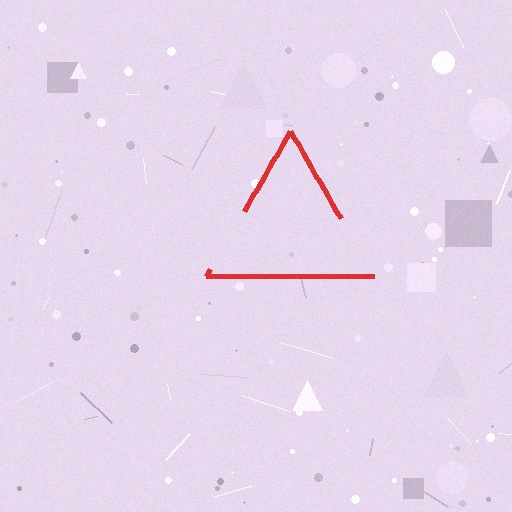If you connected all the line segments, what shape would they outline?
They would outline a triangle.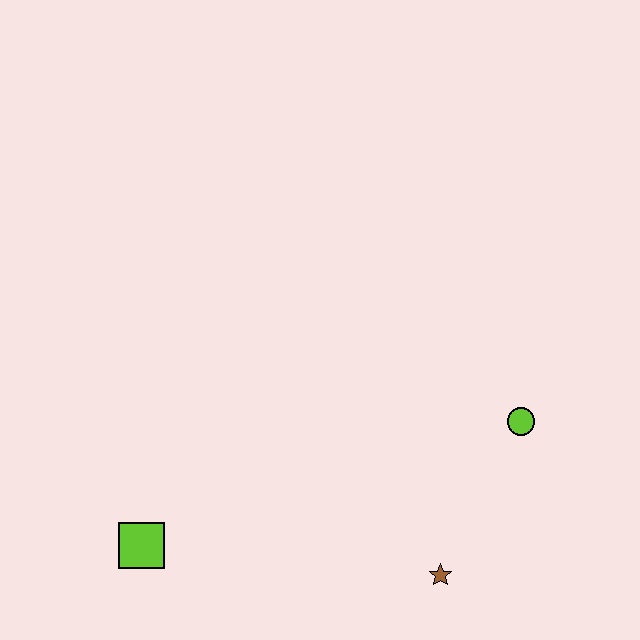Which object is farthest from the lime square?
The lime circle is farthest from the lime square.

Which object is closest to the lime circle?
The brown star is closest to the lime circle.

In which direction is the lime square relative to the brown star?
The lime square is to the left of the brown star.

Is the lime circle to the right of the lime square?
Yes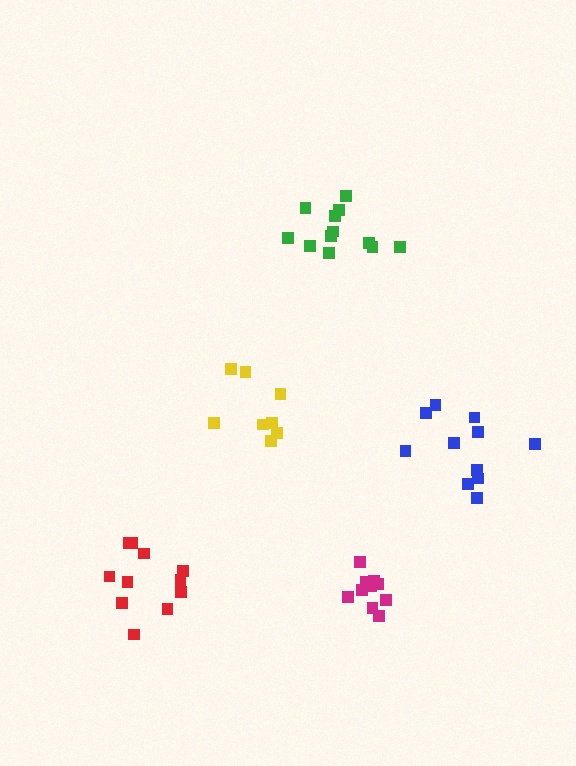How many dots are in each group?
Group 1: 11 dots, Group 2: 11 dots, Group 3: 12 dots, Group 4: 10 dots, Group 5: 8 dots (52 total).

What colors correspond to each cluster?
The clusters are colored: red, blue, green, magenta, yellow.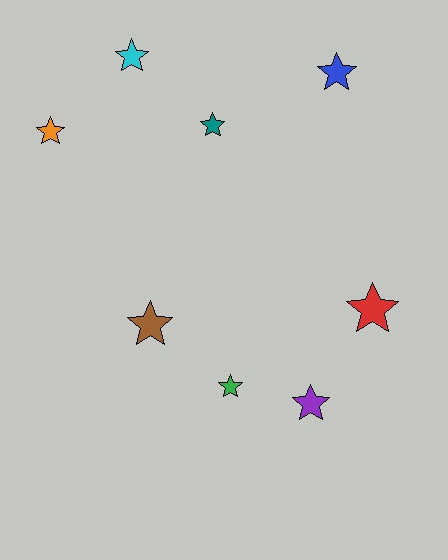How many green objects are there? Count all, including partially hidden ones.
There is 1 green object.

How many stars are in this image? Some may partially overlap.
There are 8 stars.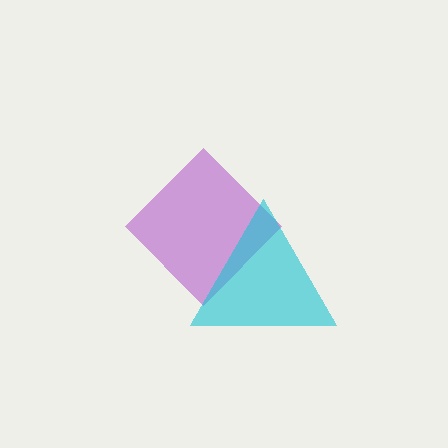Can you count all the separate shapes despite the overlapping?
Yes, there are 2 separate shapes.